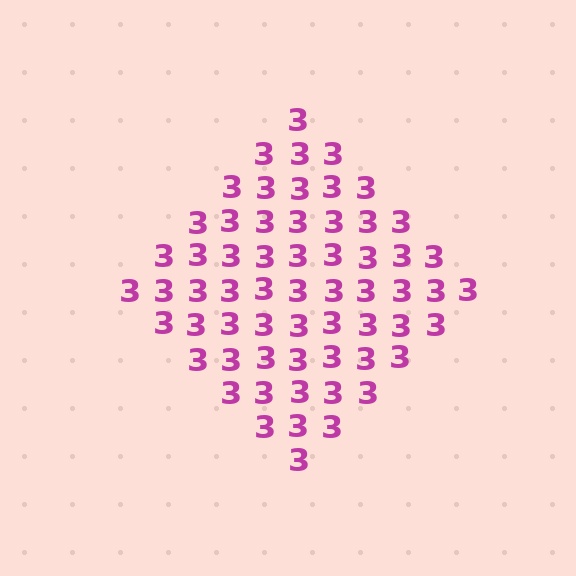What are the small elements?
The small elements are digit 3's.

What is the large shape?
The large shape is a diamond.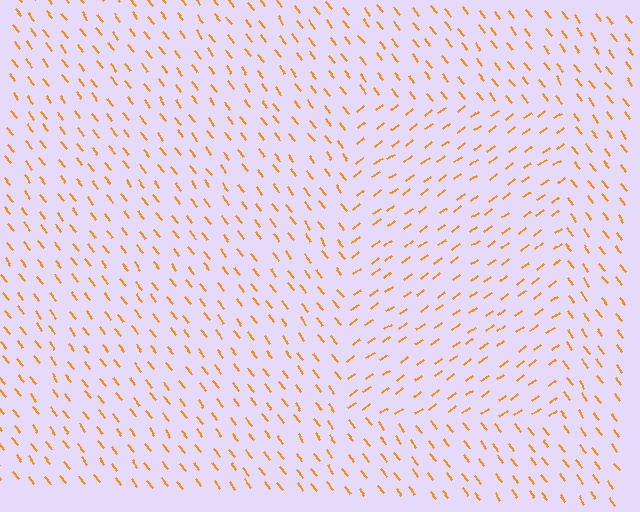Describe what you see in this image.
The image is filled with small orange line segments. A rectangle region in the image has lines oriented differently from the surrounding lines, creating a visible texture boundary.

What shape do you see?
I see a rectangle.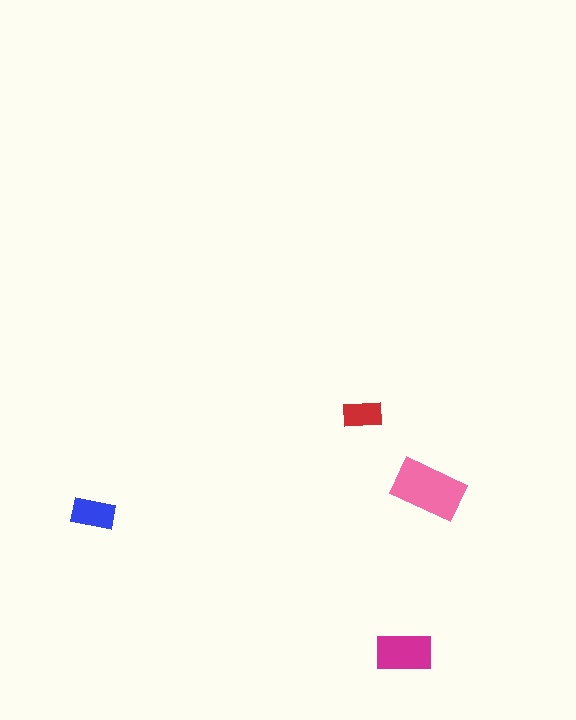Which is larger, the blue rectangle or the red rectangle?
The blue one.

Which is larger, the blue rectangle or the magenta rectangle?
The magenta one.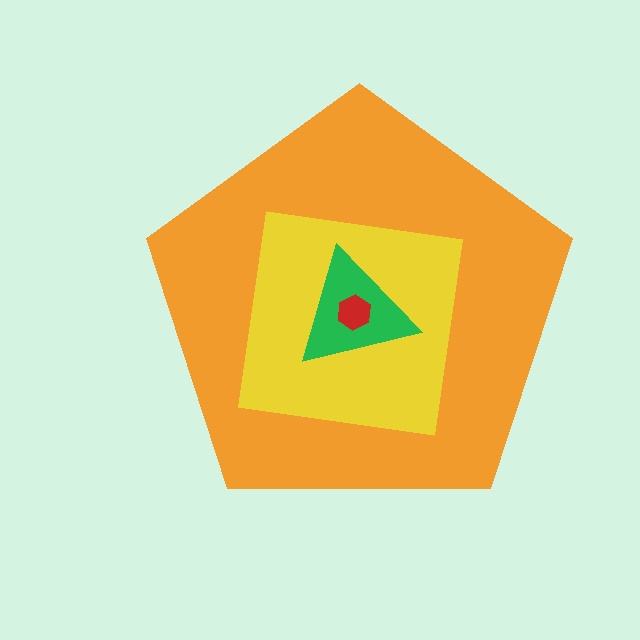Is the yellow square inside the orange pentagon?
Yes.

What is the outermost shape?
The orange pentagon.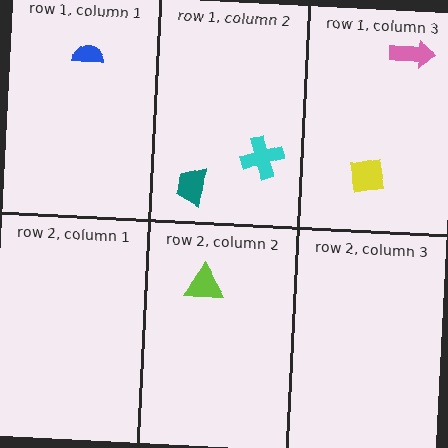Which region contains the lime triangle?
The row 2, column 2 region.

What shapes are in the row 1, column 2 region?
The teal trapezoid, the cyan cross.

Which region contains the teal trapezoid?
The row 1, column 2 region.